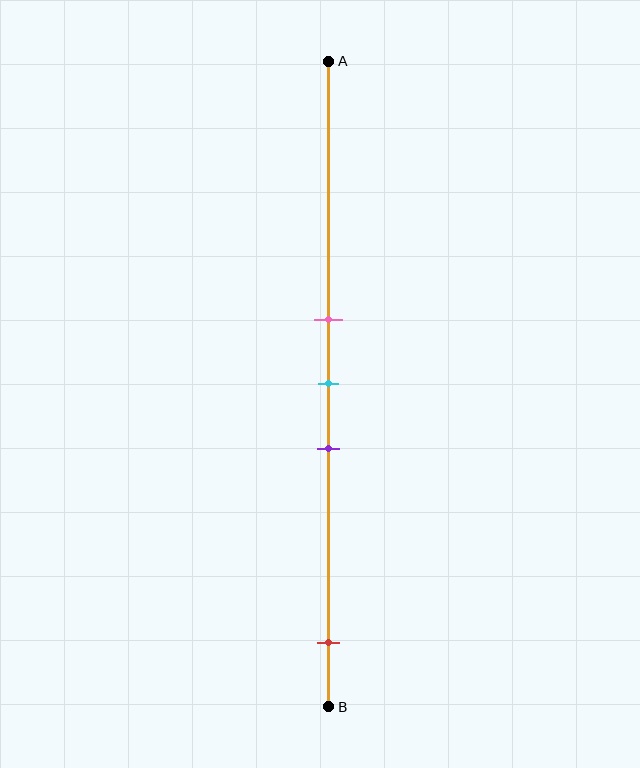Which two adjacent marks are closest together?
The pink and cyan marks are the closest adjacent pair.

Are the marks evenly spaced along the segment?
No, the marks are not evenly spaced.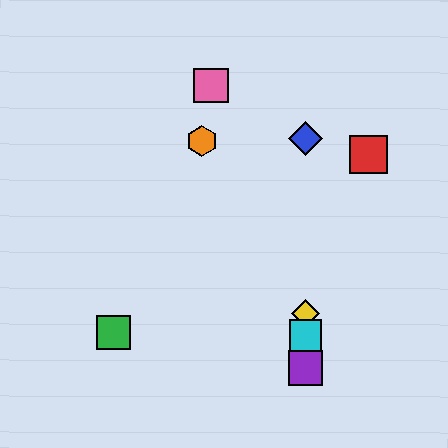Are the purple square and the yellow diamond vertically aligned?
Yes, both are at x≈305.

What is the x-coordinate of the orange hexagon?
The orange hexagon is at x≈202.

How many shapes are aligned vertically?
4 shapes (the blue diamond, the yellow diamond, the purple square, the cyan square) are aligned vertically.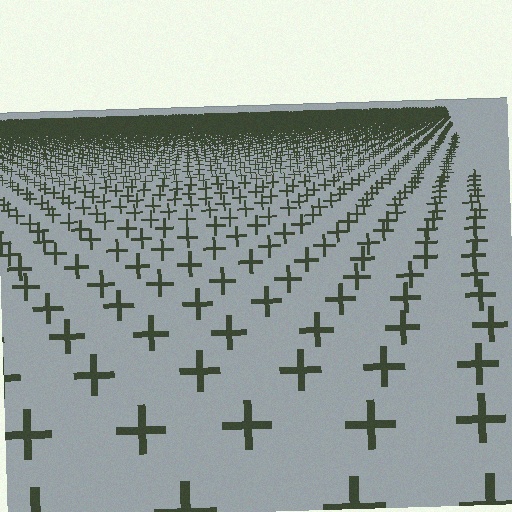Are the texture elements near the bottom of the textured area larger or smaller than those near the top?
Larger. Near the bottom, elements are closer to the viewer and appear at a bigger on-screen size.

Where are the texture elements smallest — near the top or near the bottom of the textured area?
Near the top.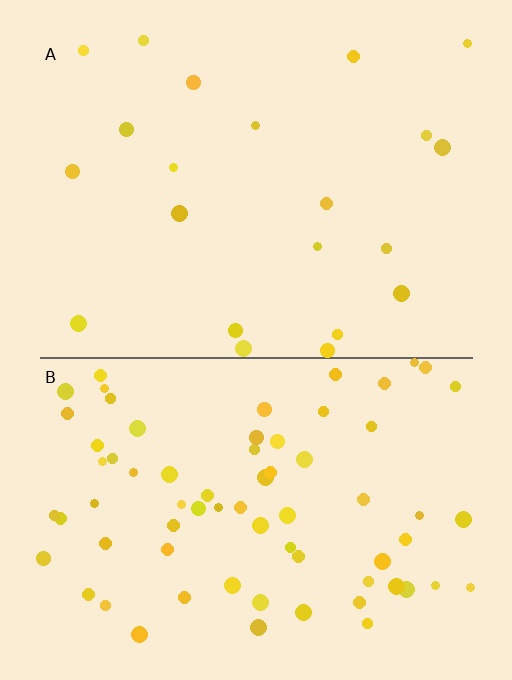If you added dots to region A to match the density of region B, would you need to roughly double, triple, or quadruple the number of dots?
Approximately triple.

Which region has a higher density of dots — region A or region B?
B (the bottom).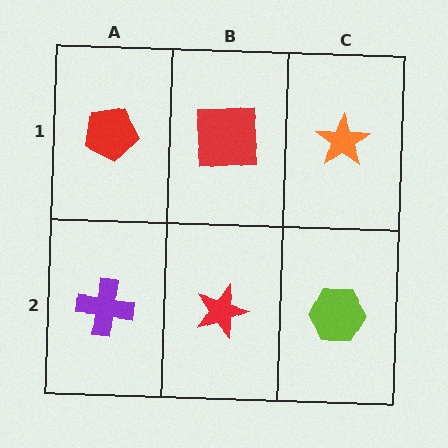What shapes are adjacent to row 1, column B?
A red star (row 2, column B), a red pentagon (row 1, column A), an orange star (row 1, column C).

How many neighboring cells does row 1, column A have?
2.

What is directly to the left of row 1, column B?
A red pentagon.